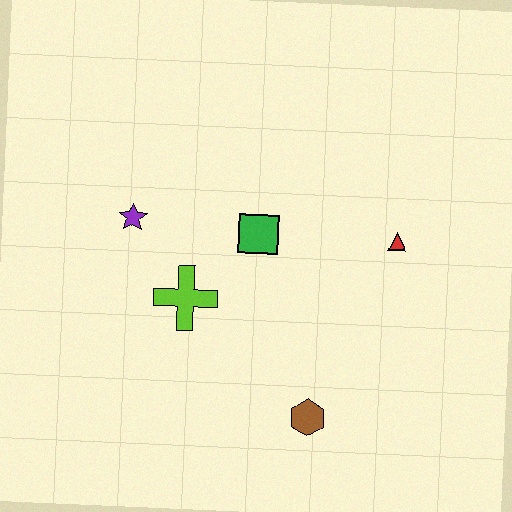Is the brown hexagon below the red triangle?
Yes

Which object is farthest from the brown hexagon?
The purple star is farthest from the brown hexagon.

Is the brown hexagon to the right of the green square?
Yes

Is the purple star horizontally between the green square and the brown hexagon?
No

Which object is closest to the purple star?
The lime cross is closest to the purple star.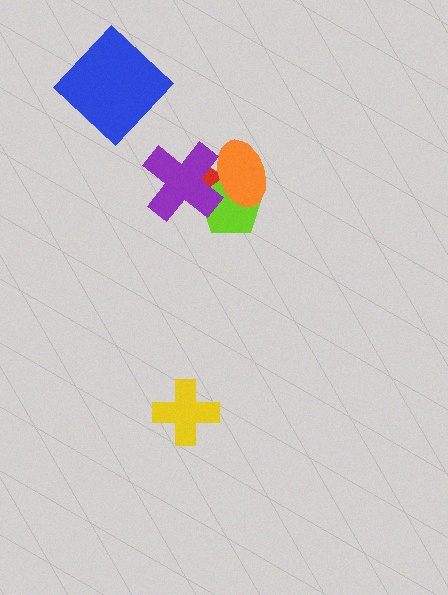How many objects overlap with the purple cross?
3 objects overlap with the purple cross.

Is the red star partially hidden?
Yes, it is partially covered by another shape.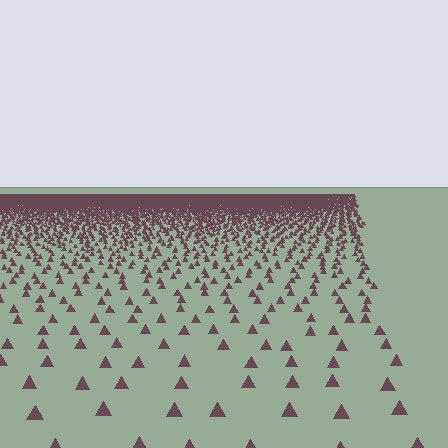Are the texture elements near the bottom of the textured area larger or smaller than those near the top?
Larger. Near the bottom, elements are closer to the viewer and appear at a bigger on-screen size.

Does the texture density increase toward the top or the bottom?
Density increases toward the top.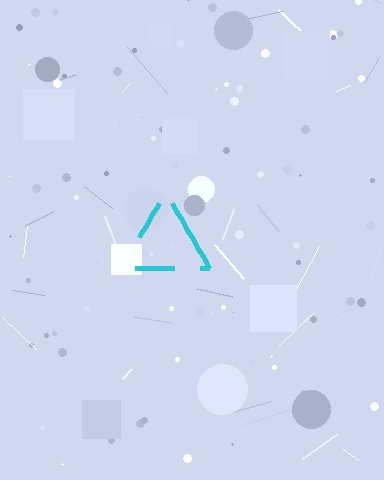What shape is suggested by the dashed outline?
The dashed outline suggests a triangle.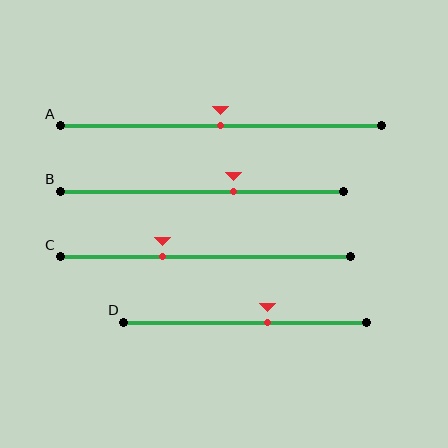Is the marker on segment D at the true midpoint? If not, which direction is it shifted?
No, the marker on segment D is shifted to the right by about 9% of the segment length.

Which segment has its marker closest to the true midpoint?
Segment A has its marker closest to the true midpoint.